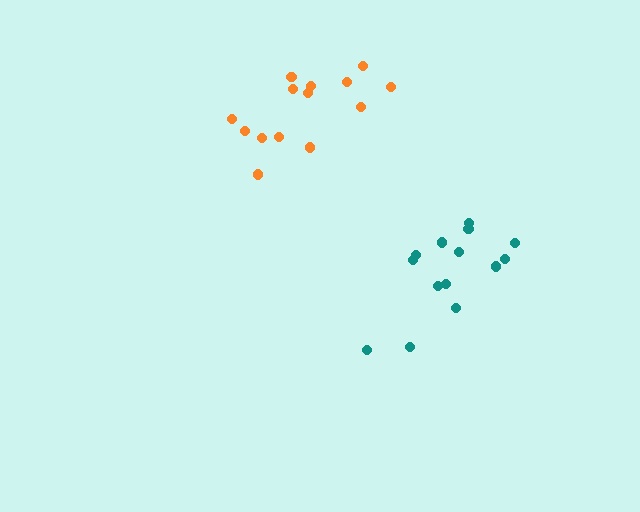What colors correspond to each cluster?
The clusters are colored: teal, orange.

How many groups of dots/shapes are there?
There are 2 groups.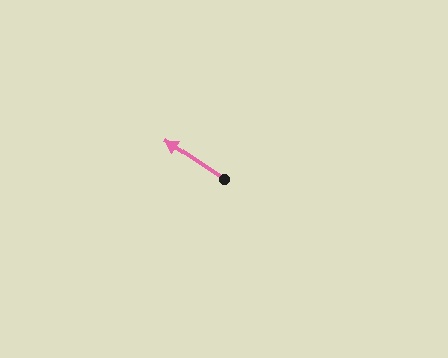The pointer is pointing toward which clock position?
Roughly 10 o'clock.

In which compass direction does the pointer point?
Northwest.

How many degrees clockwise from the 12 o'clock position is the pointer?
Approximately 304 degrees.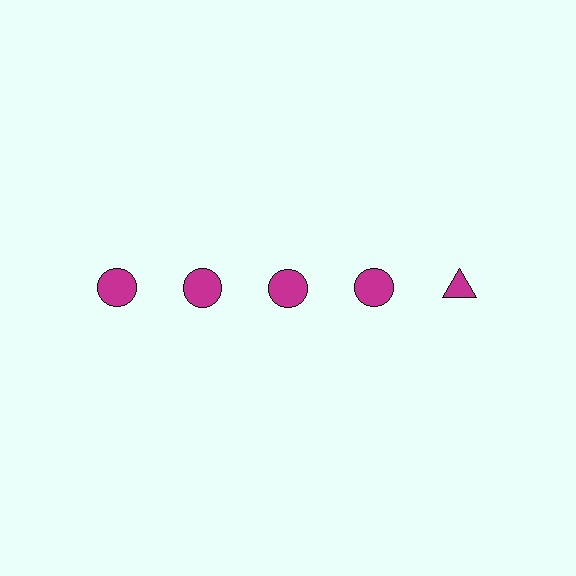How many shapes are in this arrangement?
There are 5 shapes arranged in a grid pattern.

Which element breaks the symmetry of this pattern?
The magenta triangle in the top row, rightmost column breaks the symmetry. All other shapes are magenta circles.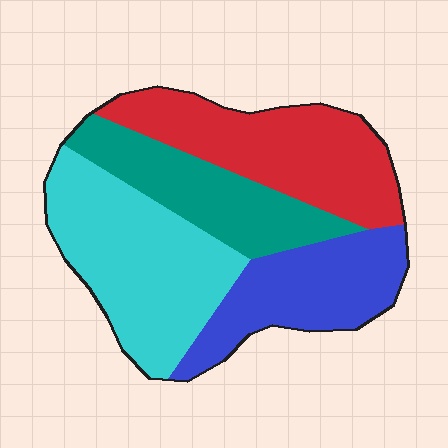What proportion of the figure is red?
Red covers around 25% of the figure.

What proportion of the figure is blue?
Blue takes up about one fifth (1/5) of the figure.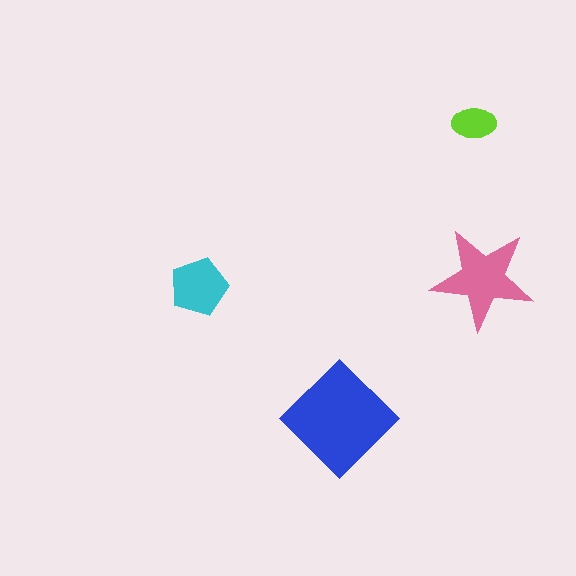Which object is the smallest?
The lime ellipse.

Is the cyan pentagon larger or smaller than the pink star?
Smaller.